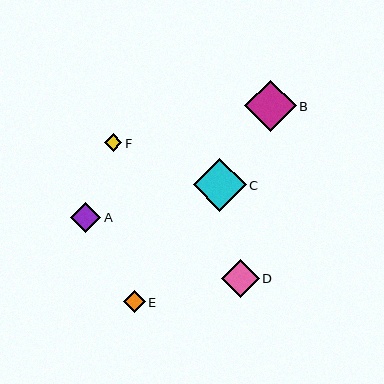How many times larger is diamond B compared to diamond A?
Diamond B is approximately 1.7 times the size of diamond A.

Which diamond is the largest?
Diamond C is the largest with a size of approximately 53 pixels.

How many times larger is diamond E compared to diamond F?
Diamond E is approximately 1.3 times the size of diamond F.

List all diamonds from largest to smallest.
From largest to smallest: C, B, D, A, E, F.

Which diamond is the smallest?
Diamond F is the smallest with a size of approximately 17 pixels.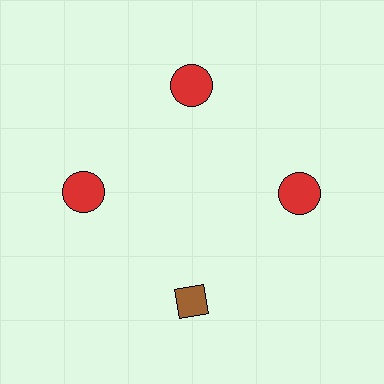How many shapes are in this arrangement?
There are 4 shapes arranged in a ring pattern.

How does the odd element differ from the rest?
It differs in both color (brown instead of red) and shape (diamond instead of circle).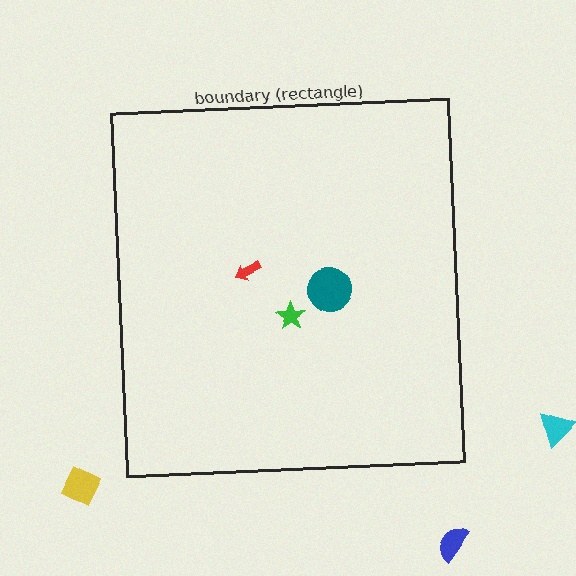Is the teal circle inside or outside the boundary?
Inside.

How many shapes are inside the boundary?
3 inside, 3 outside.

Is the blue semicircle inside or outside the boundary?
Outside.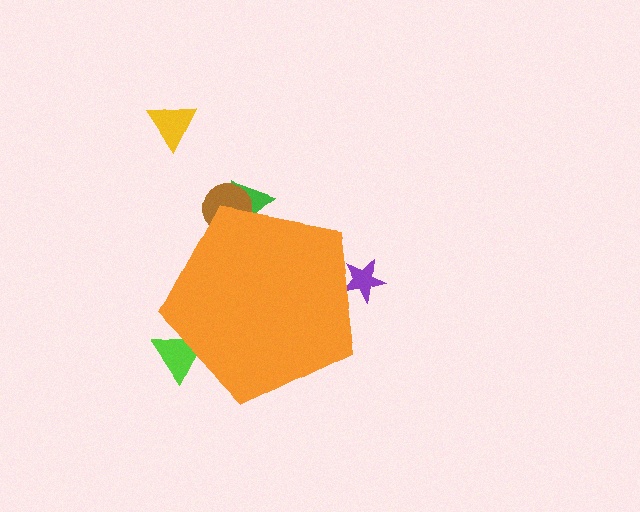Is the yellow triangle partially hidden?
No, the yellow triangle is fully visible.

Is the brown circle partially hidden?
Yes, the brown circle is partially hidden behind the orange pentagon.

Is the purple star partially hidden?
Yes, the purple star is partially hidden behind the orange pentagon.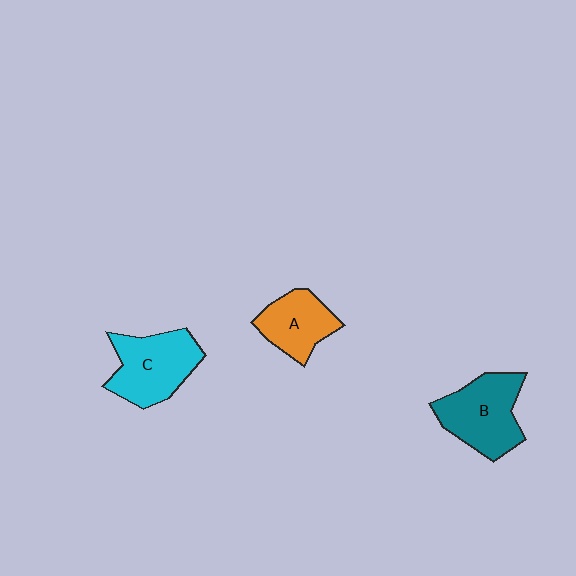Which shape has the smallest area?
Shape A (orange).